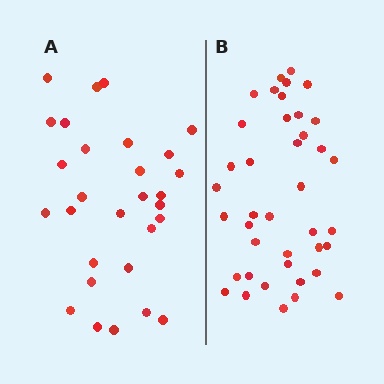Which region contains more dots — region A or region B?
Region B (the right region) has more dots.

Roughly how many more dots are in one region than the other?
Region B has roughly 12 or so more dots than region A.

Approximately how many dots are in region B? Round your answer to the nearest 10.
About 40 dots.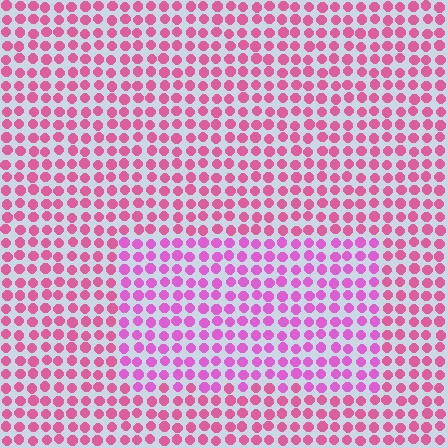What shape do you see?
I see a rectangle.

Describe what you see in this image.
The image is filled with small pink elements in a uniform arrangement. A rectangle-shaped region is visible where the elements are tinted to a slightly different hue, forming a subtle color boundary.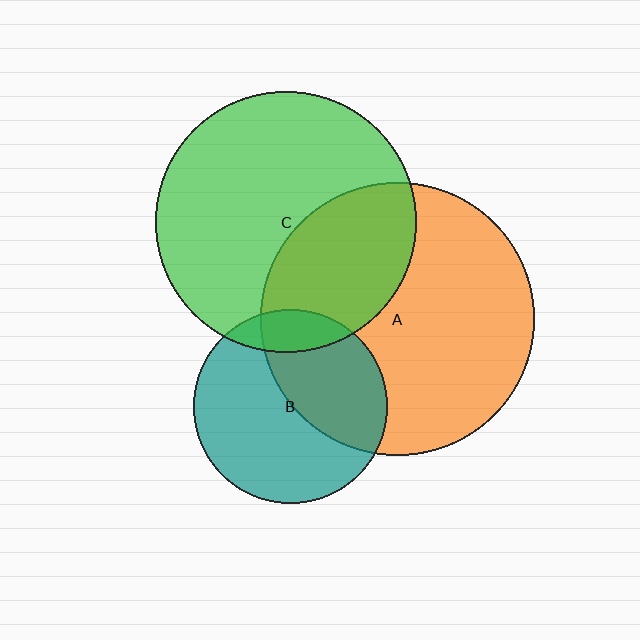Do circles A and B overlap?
Yes.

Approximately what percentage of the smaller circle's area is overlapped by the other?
Approximately 40%.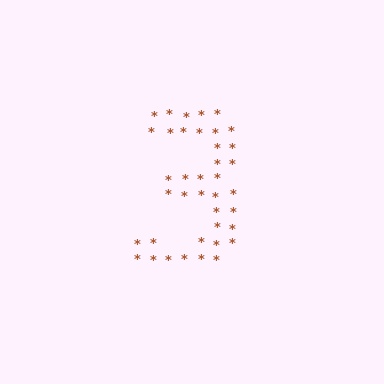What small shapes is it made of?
It is made of small asterisks.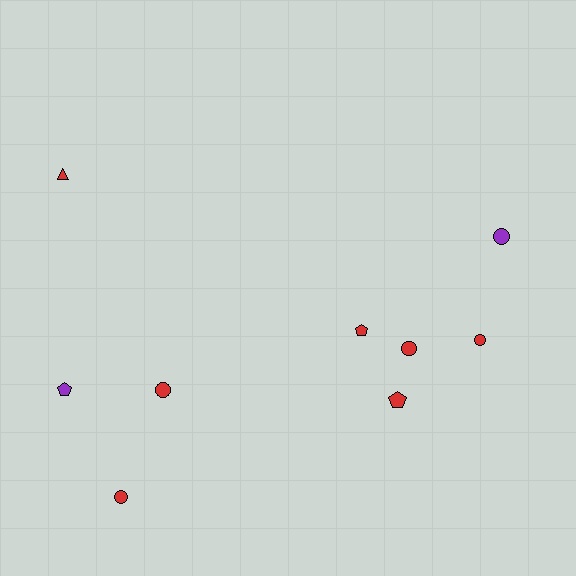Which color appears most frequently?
Red, with 7 objects.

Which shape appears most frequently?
Circle, with 5 objects.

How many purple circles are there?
There is 1 purple circle.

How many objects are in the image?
There are 9 objects.